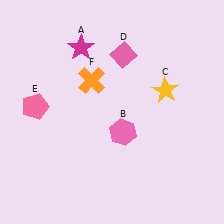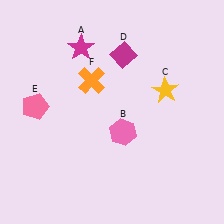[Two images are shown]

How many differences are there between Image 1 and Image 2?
There is 1 difference between the two images.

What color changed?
The diamond (D) changed from pink in Image 1 to magenta in Image 2.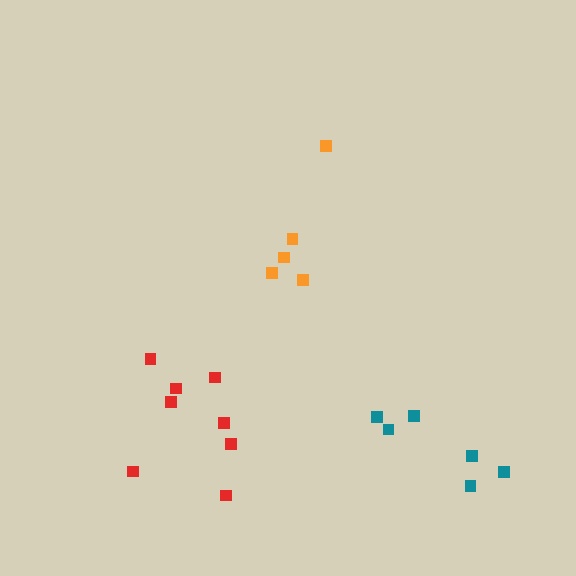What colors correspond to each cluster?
The clusters are colored: orange, teal, red.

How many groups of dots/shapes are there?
There are 3 groups.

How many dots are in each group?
Group 1: 5 dots, Group 2: 6 dots, Group 3: 8 dots (19 total).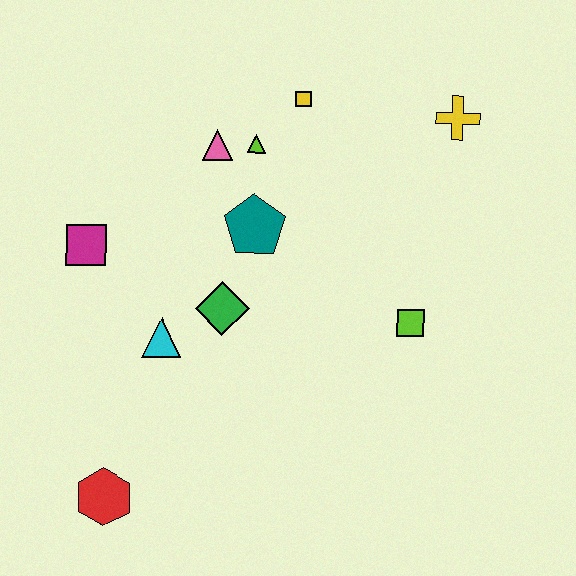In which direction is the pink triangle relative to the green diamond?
The pink triangle is above the green diamond.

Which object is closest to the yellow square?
The lime triangle is closest to the yellow square.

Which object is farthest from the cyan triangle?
The yellow cross is farthest from the cyan triangle.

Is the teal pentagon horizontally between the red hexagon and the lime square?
Yes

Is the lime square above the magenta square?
No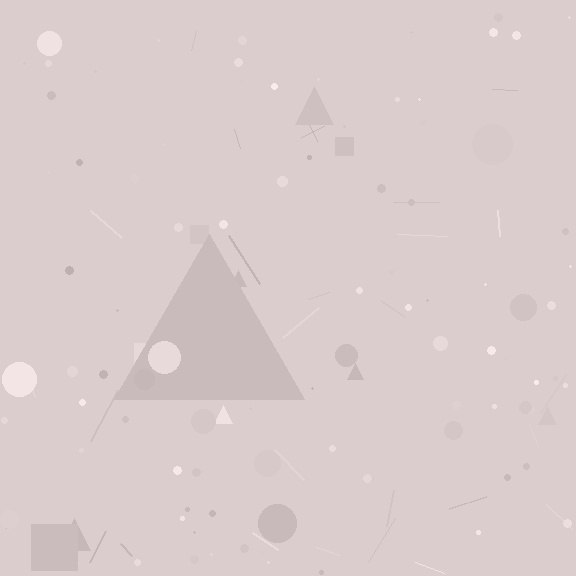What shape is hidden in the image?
A triangle is hidden in the image.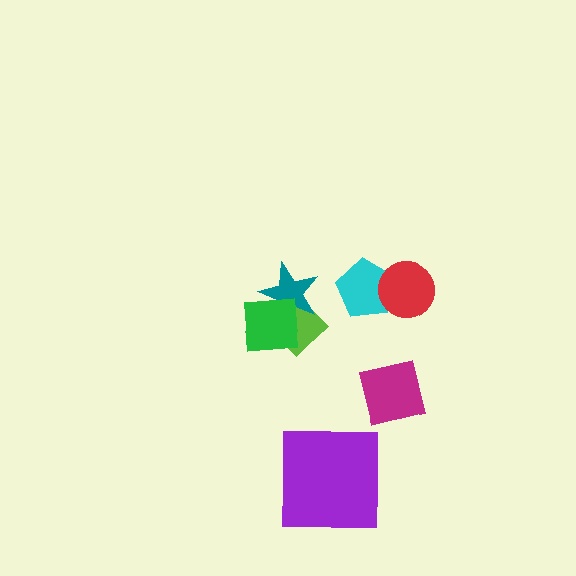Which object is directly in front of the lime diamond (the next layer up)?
The teal star is directly in front of the lime diamond.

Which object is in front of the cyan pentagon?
The red circle is in front of the cyan pentagon.